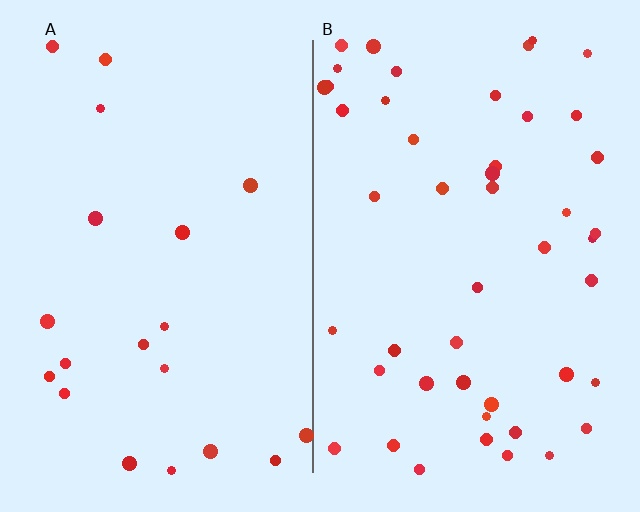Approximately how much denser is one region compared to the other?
Approximately 2.4× — region B over region A.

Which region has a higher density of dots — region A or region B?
B (the right).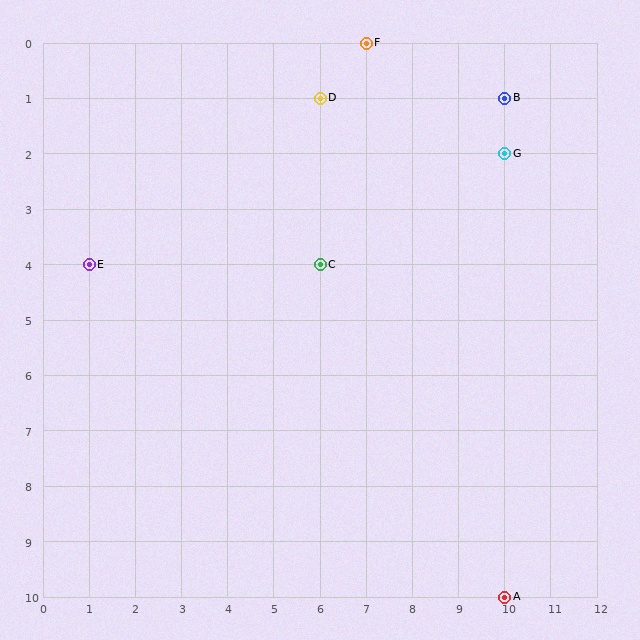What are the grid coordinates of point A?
Point A is at grid coordinates (10, 10).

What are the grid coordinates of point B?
Point B is at grid coordinates (10, 1).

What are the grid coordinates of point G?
Point G is at grid coordinates (10, 2).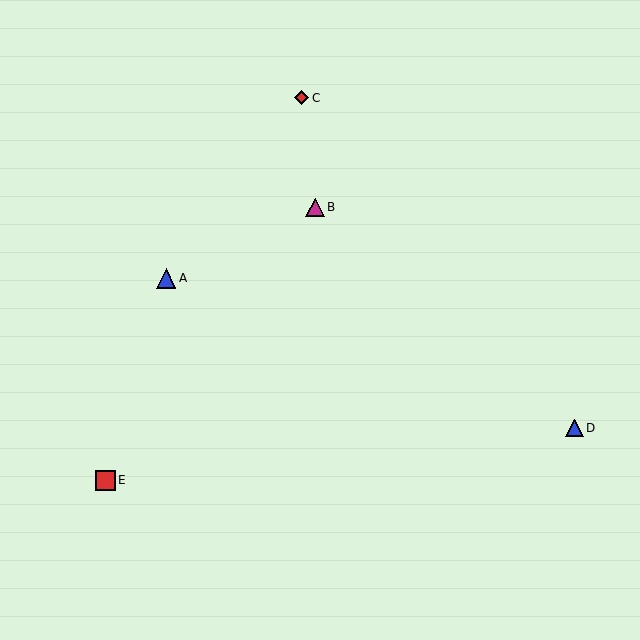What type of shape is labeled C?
Shape C is a red diamond.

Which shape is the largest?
The red square (labeled E) is the largest.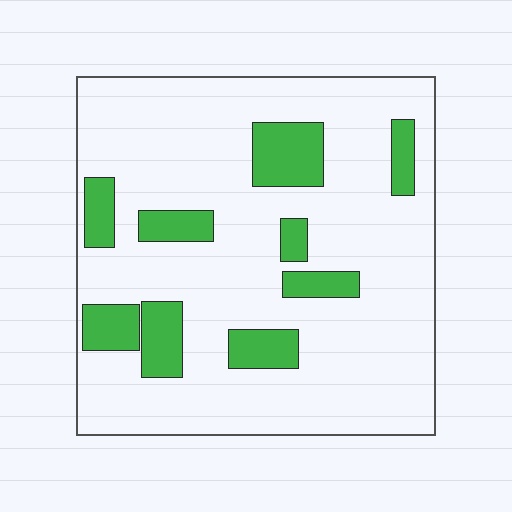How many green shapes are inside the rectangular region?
9.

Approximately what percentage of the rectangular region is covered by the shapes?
Approximately 20%.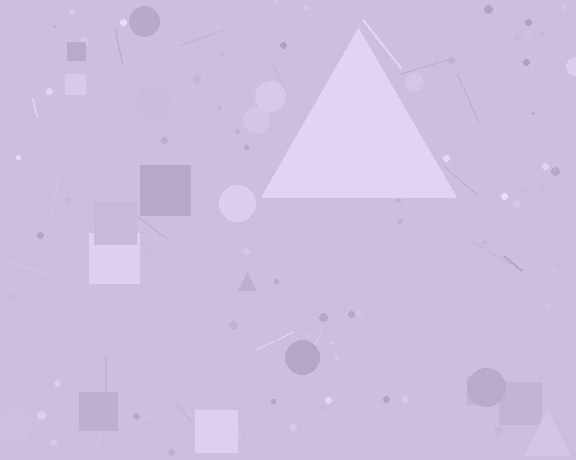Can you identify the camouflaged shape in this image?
The camouflaged shape is a triangle.